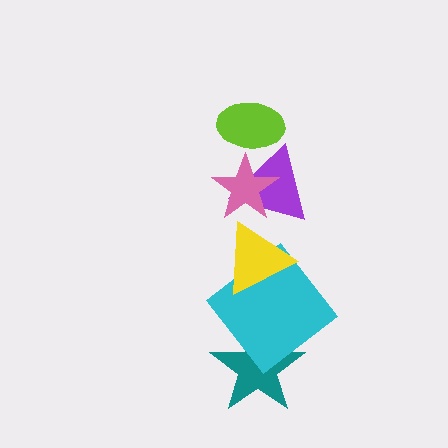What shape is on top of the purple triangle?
The pink star is on top of the purple triangle.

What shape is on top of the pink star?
The lime ellipse is on top of the pink star.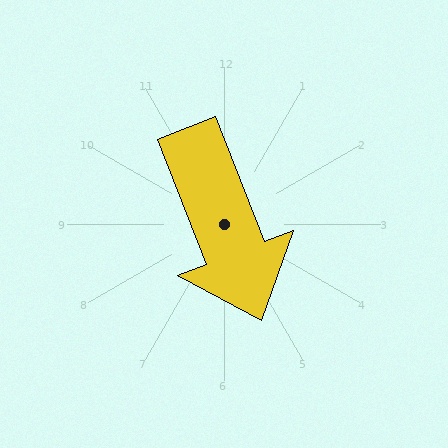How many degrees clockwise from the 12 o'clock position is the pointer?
Approximately 159 degrees.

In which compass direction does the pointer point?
South.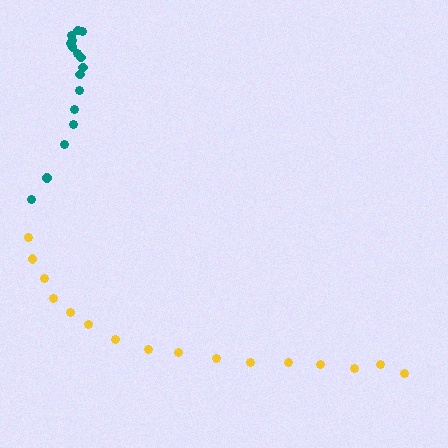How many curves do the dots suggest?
There are 2 distinct paths.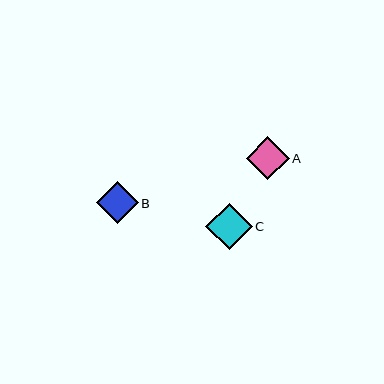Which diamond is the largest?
Diamond C is the largest with a size of approximately 47 pixels.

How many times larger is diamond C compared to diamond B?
Diamond C is approximately 1.1 times the size of diamond B.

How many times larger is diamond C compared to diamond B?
Diamond C is approximately 1.1 times the size of diamond B.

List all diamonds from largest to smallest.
From largest to smallest: C, A, B.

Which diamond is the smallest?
Diamond B is the smallest with a size of approximately 42 pixels.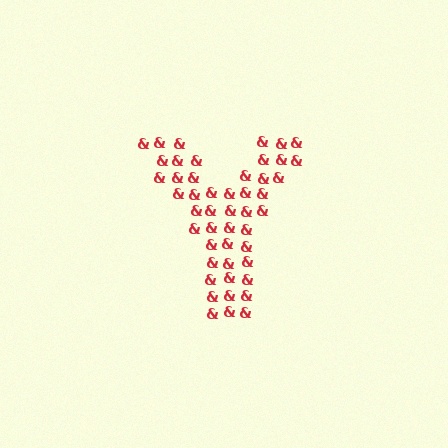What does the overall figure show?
The overall figure shows the letter Y.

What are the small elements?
The small elements are ampersands.